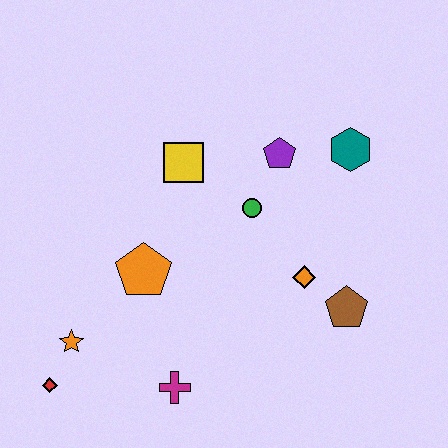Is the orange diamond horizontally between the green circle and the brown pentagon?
Yes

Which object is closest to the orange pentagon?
The orange star is closest to the orange pentagon.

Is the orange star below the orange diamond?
Yes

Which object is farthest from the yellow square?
The red diamond is farthest from the yellow square.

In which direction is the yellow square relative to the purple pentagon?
The yellow square is to the left of the purple pentagon.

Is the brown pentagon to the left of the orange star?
No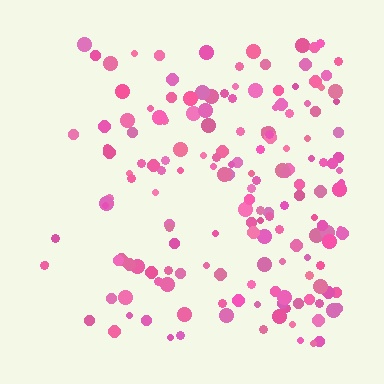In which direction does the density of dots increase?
From left to right, with the right side densest.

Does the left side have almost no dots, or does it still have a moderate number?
Still a moderate number, just noticeably fewer than the right.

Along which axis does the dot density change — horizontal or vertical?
Horizontal.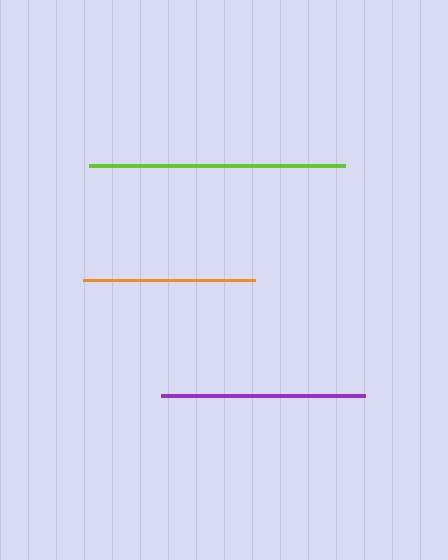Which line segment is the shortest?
The orange line is the shortest at approximately 173 pixels.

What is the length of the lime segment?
The lime segment is approximately 256 pixels long.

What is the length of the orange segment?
The orange segment is approximately 173 pixels long.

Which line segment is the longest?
The lime line is the longest at approximately 256 pixels.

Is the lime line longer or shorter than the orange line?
The lime line is longer than the orange line.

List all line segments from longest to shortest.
From longest to shortest: lime, purple, orange.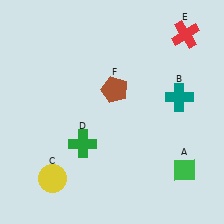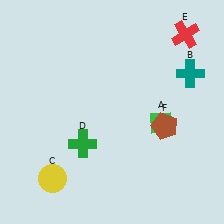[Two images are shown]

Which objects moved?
The objects that moved are: the green diamond (A), the teal cross (B), the brown pentagon (F).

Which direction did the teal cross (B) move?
The teal cross (B) moved up.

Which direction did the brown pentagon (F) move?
The brown pentagon (F) moved right.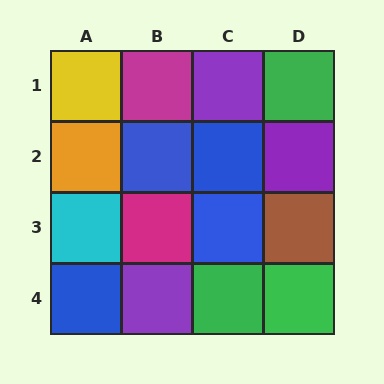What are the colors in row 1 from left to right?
Yellow, magenta, purple, green.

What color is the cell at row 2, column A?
Orange.